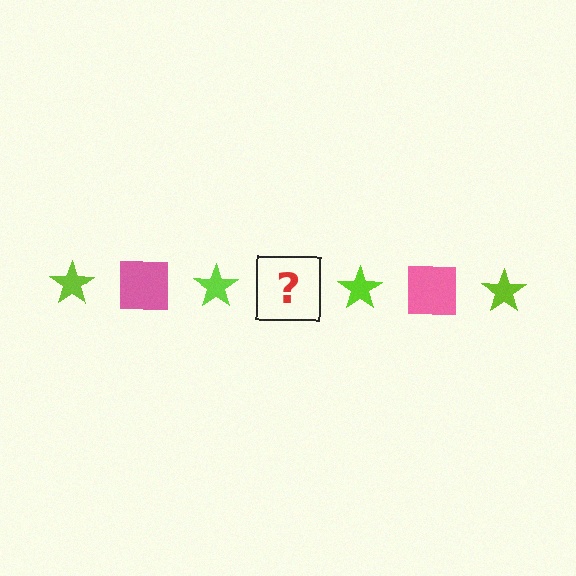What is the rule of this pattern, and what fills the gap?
The rule is that the pattern alternates between lime star and pink square. The gap should be filled with a pink square.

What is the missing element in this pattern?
The missing element is a pink square.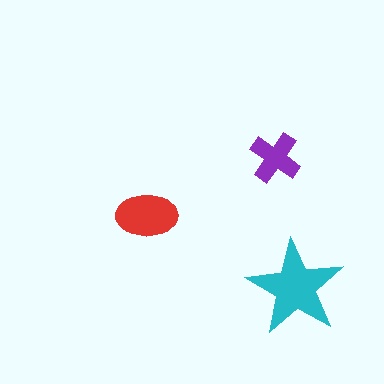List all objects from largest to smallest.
The cyan star, the red ellipse, the purple cross.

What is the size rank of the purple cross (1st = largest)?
3rd.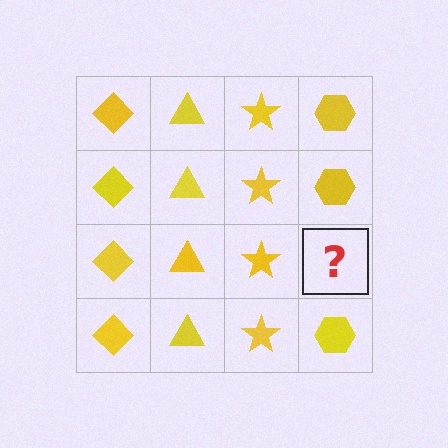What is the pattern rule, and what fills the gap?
The rule is that each column has a consistent shape. The gap should be filled with a yellow hexagon.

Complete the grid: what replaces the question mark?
The question mark should be replaced with a yellow hexagon.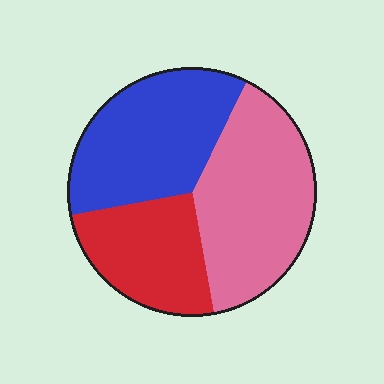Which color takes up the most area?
Pink, at roughly 40%.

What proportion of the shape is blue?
Blue takes up between a third and a half of the shape.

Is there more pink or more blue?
Pink.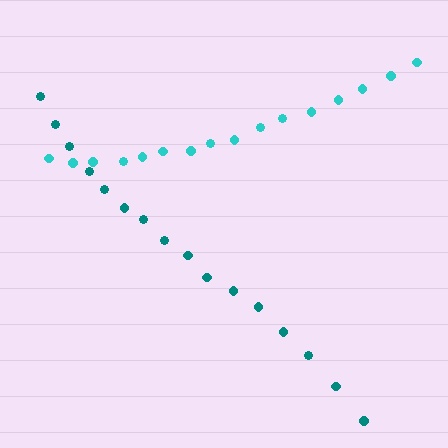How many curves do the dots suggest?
There are 2 distinct paths.